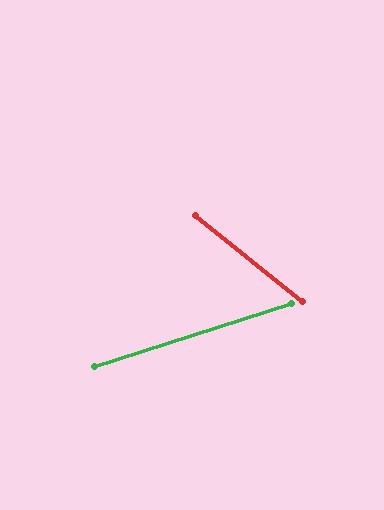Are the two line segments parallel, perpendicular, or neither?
Neither parallel nor perpendicular — they differ by about 57°.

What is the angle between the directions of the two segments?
Approximately 57 degrees.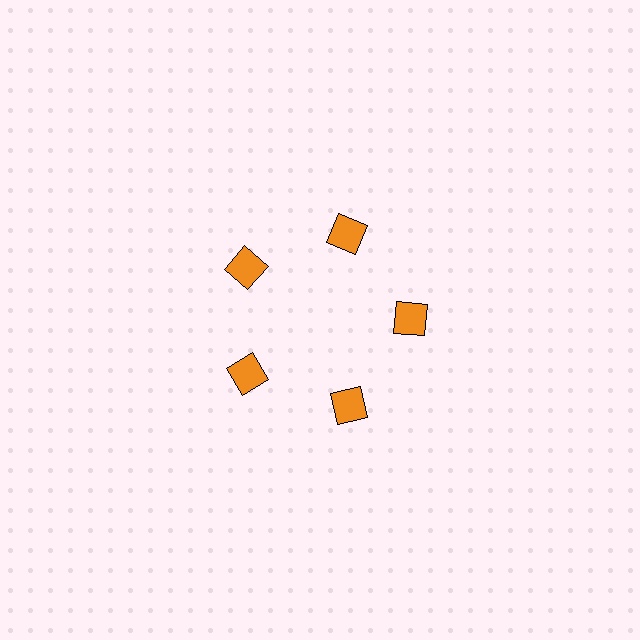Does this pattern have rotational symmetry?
Yes, this pattern has 5-fold rotational symmetry. It looks the same after rotating 72 degrees around the center.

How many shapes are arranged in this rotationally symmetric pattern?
There are 5 shapes, arranged in 5 groups of 1.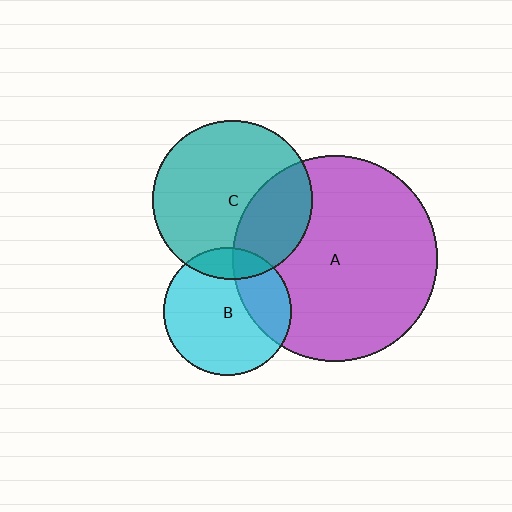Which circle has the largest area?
Circle A (purple).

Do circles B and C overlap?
Yes.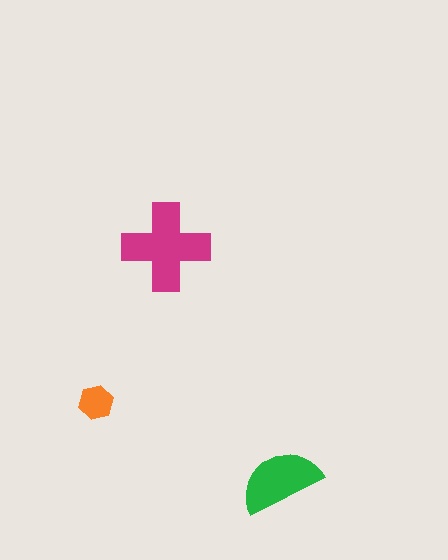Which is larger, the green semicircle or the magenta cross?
The magenta cross.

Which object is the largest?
The magenta cross.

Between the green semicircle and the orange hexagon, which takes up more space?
The green semicircle.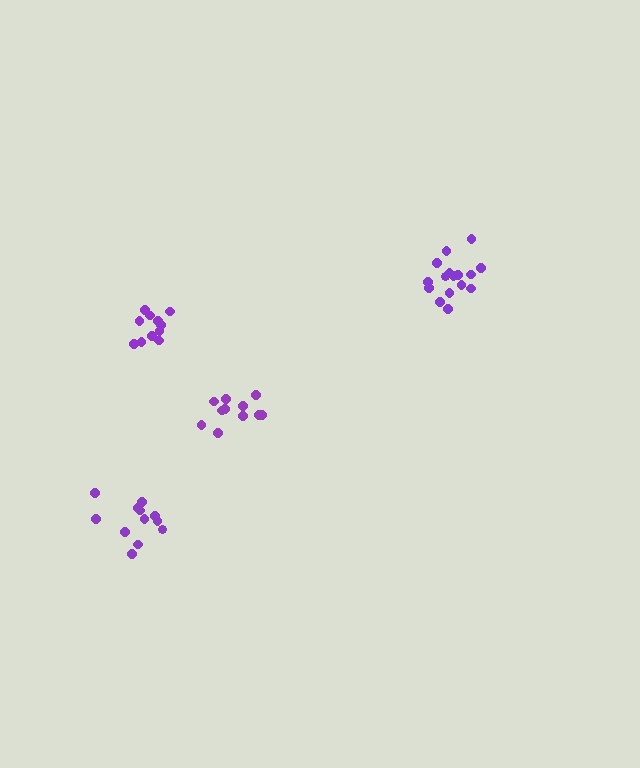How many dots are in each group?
Group 1: 12 dots, Group 2: 16 dots, Group 3: 11 dots, Group 4: 11 dots (50 total).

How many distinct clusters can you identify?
There are 4 distinct clusters.